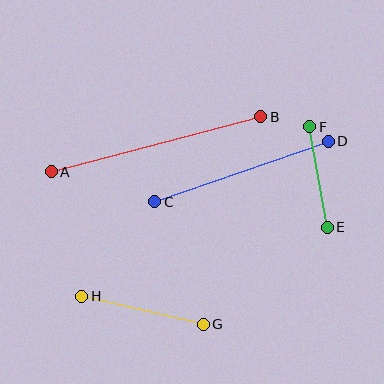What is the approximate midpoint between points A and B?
The midpoint is at approximately (156, 144) pixels.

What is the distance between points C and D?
The distance is approximately 184 pixels.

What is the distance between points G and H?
The distance is approximately 125 pixels.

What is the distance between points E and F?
The distance is approximately 102 pixels.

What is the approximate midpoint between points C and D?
The midpoint is at approximately (241, 172) pixels.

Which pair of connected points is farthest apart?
Points A and B are farthest apart.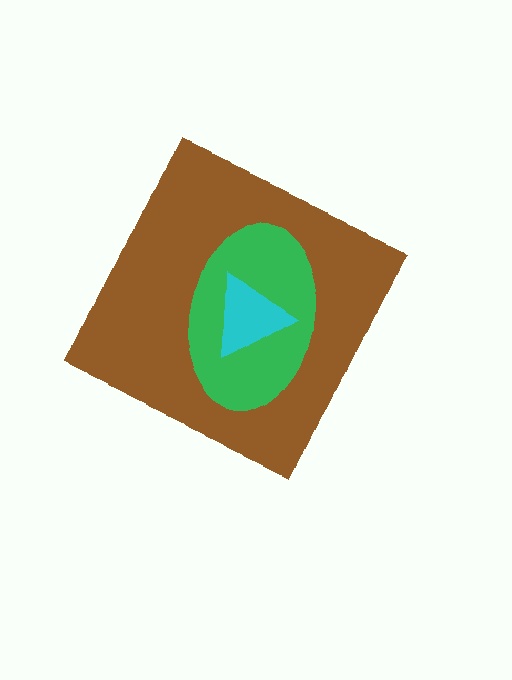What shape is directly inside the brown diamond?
The green ellipse.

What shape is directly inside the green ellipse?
The cyan triangle.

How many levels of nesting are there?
3.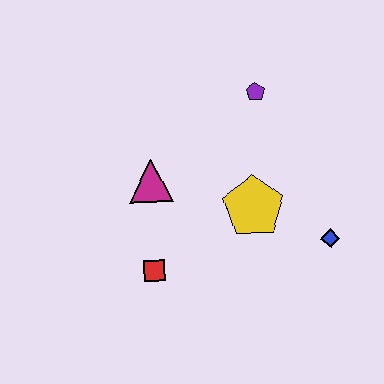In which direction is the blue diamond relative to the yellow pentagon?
The blue diamond is to the right of the yellow pentagon.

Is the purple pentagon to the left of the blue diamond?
Yes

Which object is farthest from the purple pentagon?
The red square is farthest from the purple pentagon.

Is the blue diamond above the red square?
Yes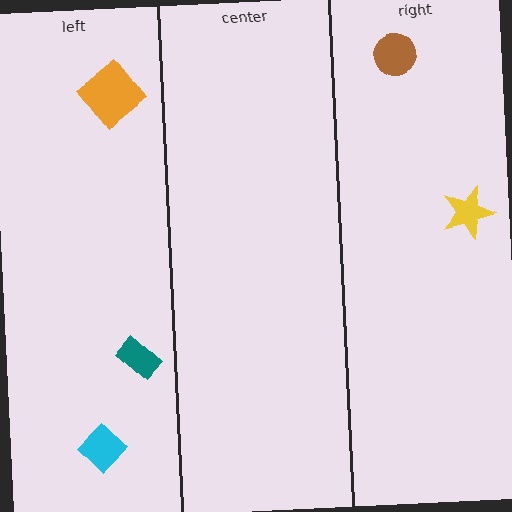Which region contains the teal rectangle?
The left region.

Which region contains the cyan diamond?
The left region.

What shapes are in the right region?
The yellow star, the brown circle.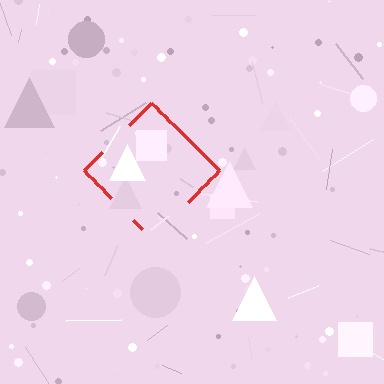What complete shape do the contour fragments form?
The contour fragments form a diamond.